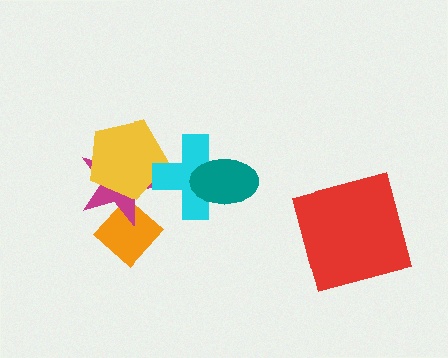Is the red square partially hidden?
No, no other shape covers it.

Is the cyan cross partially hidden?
Yes, it is partially covered by another shape.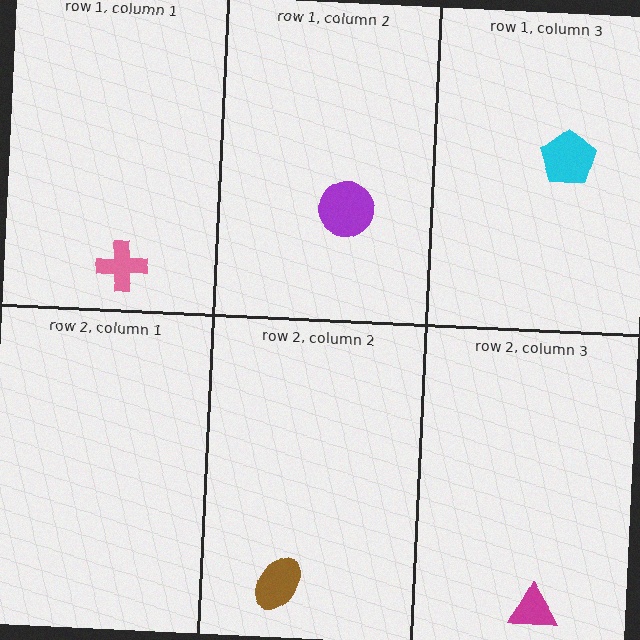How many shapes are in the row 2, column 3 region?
1.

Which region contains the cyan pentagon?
The row 1, column 3 region.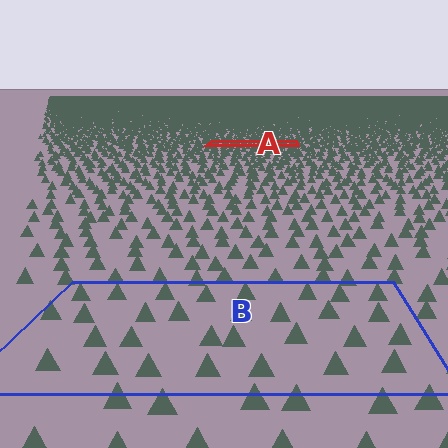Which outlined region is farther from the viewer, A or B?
Region A is farther from the viewer — the texture elements inside it appear smaller and more densely packed.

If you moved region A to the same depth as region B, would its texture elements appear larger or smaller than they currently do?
They would appear larger. At a closer depth, the same texture elements are projected at a bigger on-screen size.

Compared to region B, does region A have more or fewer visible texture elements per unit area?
Region A has more texture elements per unit area — they are packed more densely because it is farther away.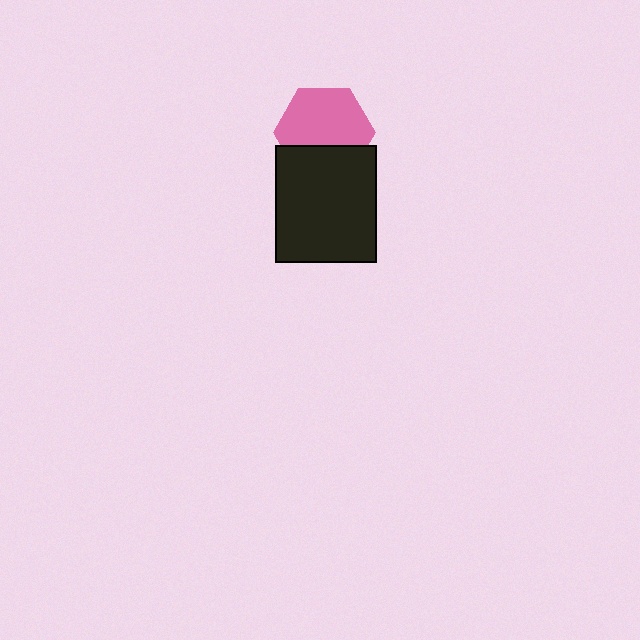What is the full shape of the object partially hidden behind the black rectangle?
The partially hidden object is a pink hexagon.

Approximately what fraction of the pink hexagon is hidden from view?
Roughly 32% of the pink hexagon is hidden behind the black rectangle.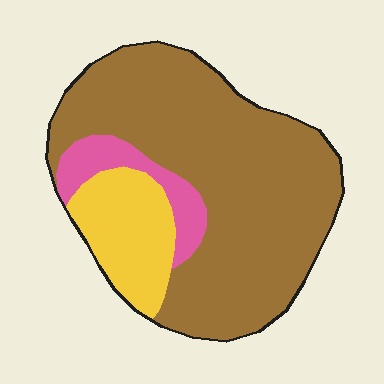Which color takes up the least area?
Pink, at roughly 10%.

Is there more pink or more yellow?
Yellow.